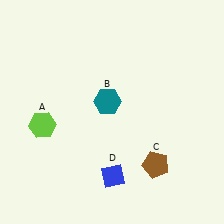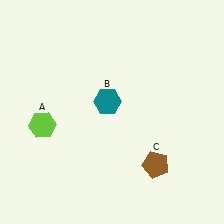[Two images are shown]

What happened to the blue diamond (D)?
The blue diamond (D) was removed in Image 2. It was in the bottom-right area of Image 1.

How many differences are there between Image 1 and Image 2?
There is 1 difference between the two images.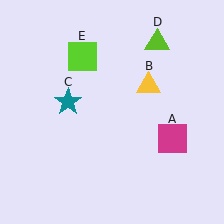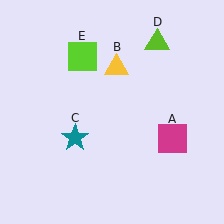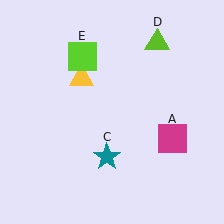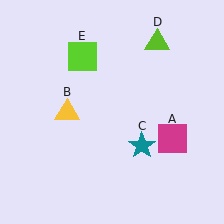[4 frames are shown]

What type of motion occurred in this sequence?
The yellow triangle (object B), teal star (object C) rotated counterclockwise around the center of the scene.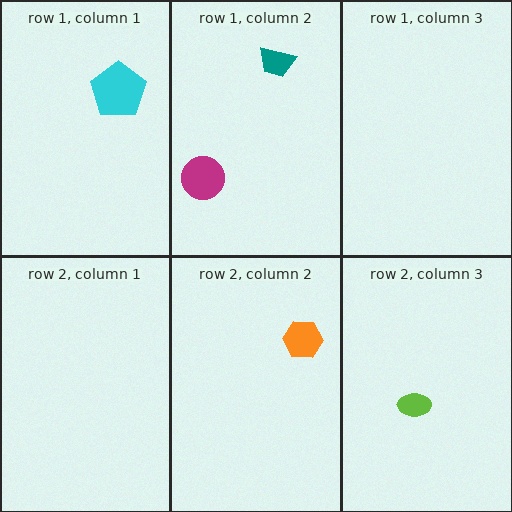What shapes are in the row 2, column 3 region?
The lime ellipse.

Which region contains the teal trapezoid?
The row 1, column 2 region.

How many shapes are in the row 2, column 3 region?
1.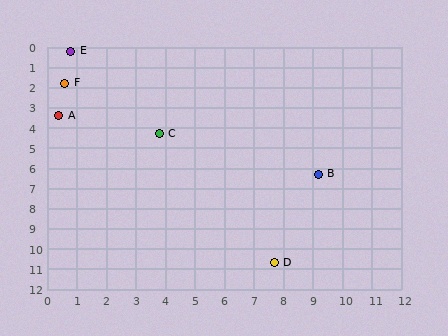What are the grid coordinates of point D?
Point D is at approximately (7.7, 10.7).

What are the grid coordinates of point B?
Point B is at approximately (9.2, 6.3).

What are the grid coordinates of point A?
Point A is at approximately (0.4, 3.4).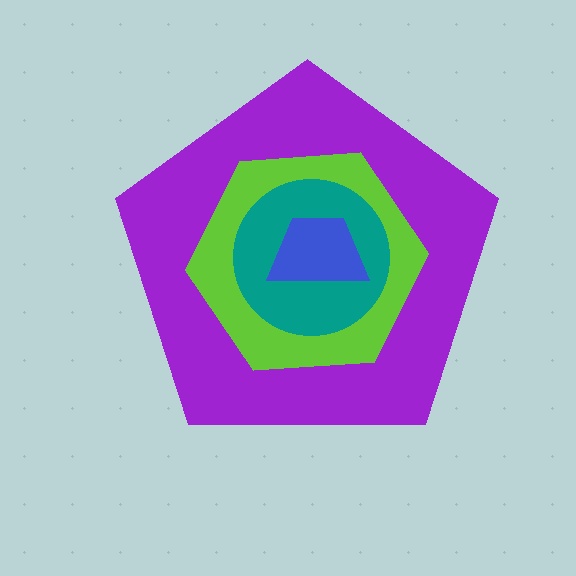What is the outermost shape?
The purple pentagon.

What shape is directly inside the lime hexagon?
The teal circle.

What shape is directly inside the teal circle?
The blue trapezoid.